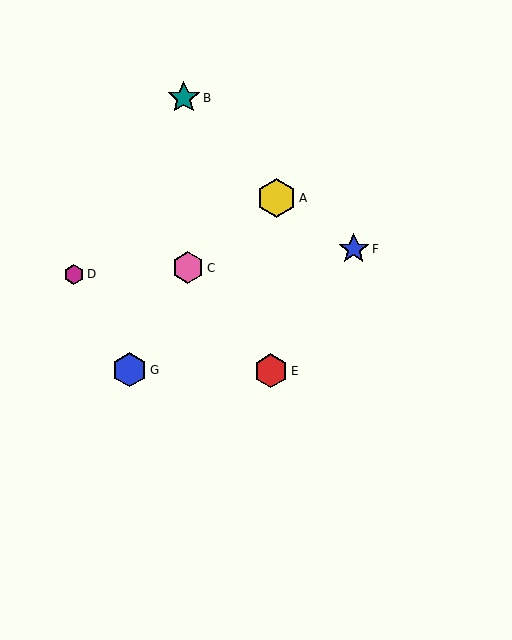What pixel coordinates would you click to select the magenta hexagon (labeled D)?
Click at (74, 274) to select the magenta hexagon D.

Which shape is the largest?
The yellow hexagon (labeled A) is the largest.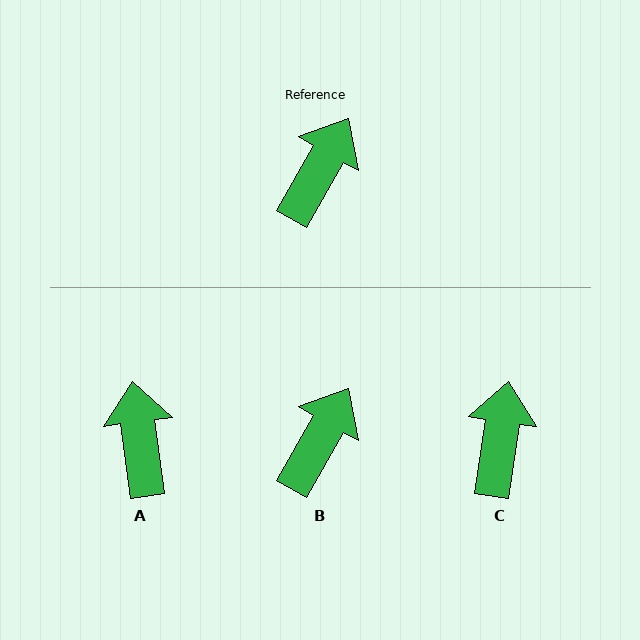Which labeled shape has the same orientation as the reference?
B.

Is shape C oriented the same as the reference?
No, it is off by about 21 degrees.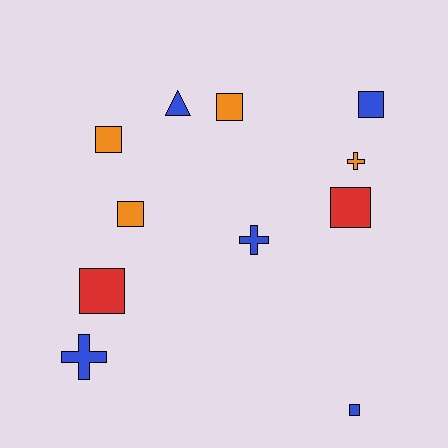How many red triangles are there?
There are no red triangles.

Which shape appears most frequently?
Square, with 7 objects.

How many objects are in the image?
There are 11 objects.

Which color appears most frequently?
Blue, with 5 objects.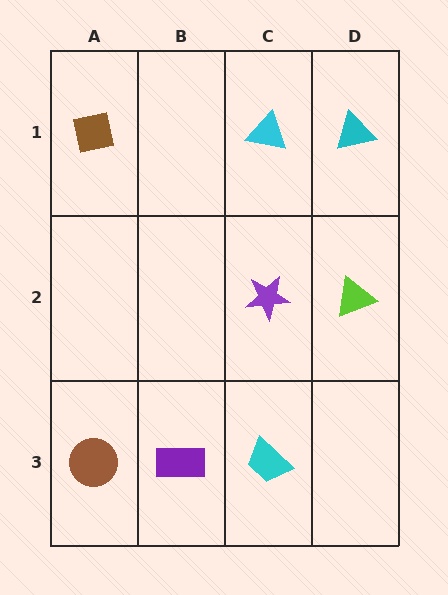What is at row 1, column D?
A cyan triangle.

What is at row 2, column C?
A purple star.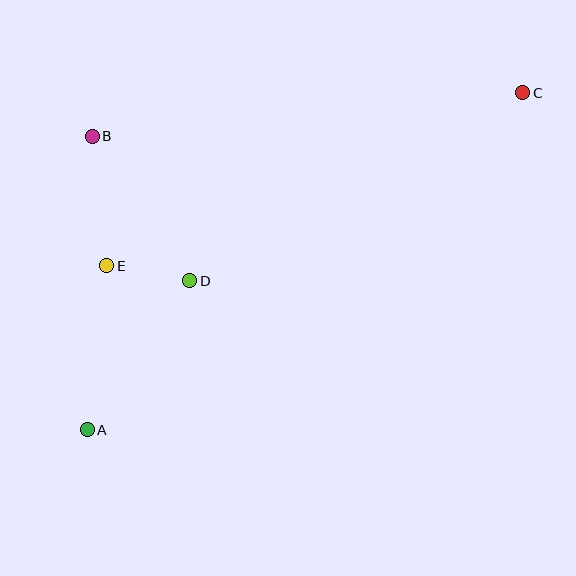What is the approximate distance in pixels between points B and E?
The distance between B and E is approximately 130 pixels.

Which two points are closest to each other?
Points D and E are closest to each other.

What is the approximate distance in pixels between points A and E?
The distance between A and E is approximately 165 pixels.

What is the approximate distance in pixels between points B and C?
The distance between B and C is approximately 433 pixels.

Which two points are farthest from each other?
Points A and C are farthest from each other.